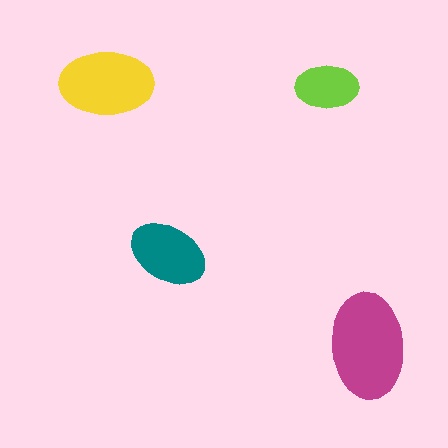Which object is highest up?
The yellow ellipse is topmost.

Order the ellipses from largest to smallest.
the magenta one, the yellow one, the teal one, the lime one.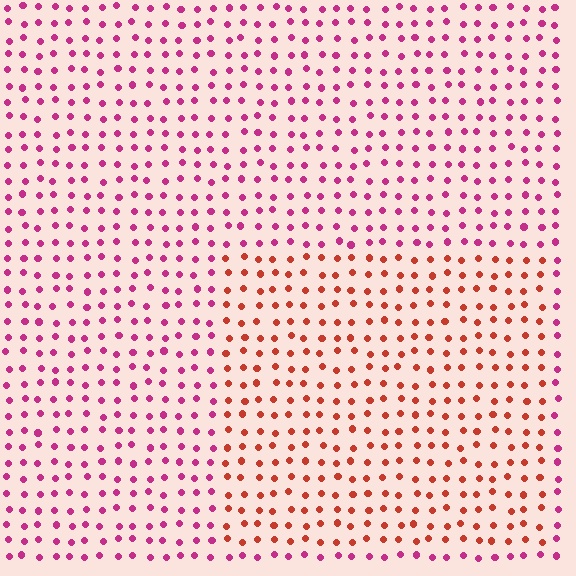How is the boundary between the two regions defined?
The boundary is defined purely by a slight shift in hue (about 42 degrees). Spacing, size, and orientation are identical on both sides.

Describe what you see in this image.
The image is filled with small magenta elements in a uniform arrangement. A rectangle-shaped region is visible where the elements are tinted to a slightly different hue, forming a subtle color boundary.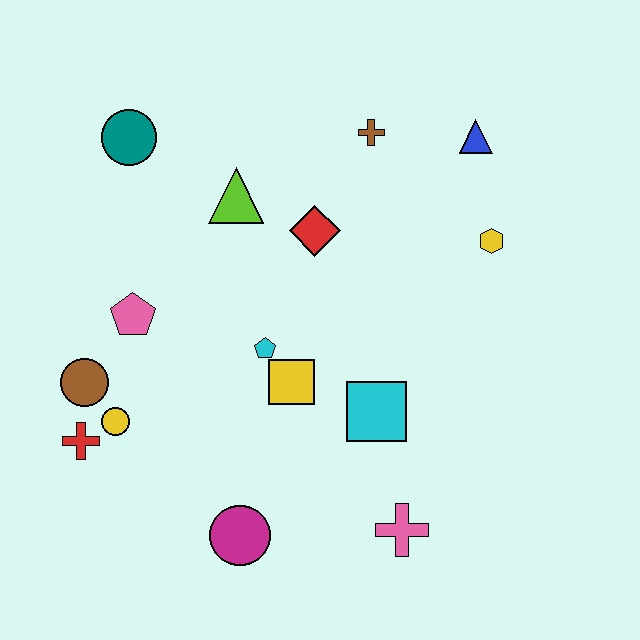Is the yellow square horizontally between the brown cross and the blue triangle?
No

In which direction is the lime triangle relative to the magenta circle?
The lime triangle is above the magenta circle.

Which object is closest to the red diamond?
The lime triangle is closest to the red diamond.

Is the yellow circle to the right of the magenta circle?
No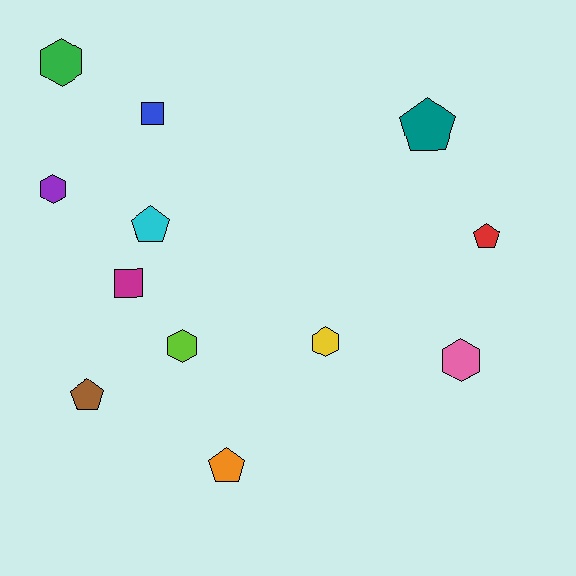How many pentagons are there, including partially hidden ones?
There are 5 pentagons.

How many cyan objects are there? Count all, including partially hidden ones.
There is 1 cyan object.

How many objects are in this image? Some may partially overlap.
There are 12 objects.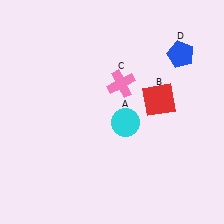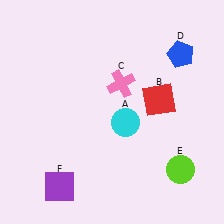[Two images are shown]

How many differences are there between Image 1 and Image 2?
There are 2 differences between the two images.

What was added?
A lime circle (E), a purple square (F) were added in Image 2.